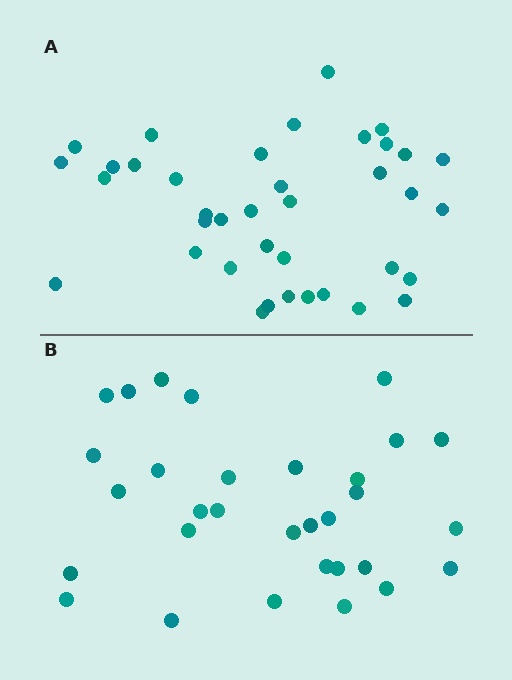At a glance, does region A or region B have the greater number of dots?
Region A (the top region) has more dots.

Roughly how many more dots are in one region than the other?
Region A has roughly 8 or so more dots than region B.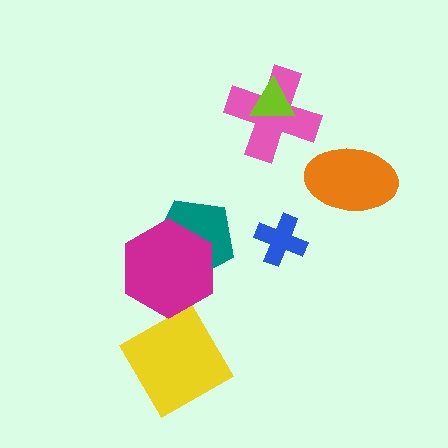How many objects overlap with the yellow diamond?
0 objects overlap with the yellow diamond.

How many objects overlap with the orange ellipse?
0 objects overlap with the orange ellipse.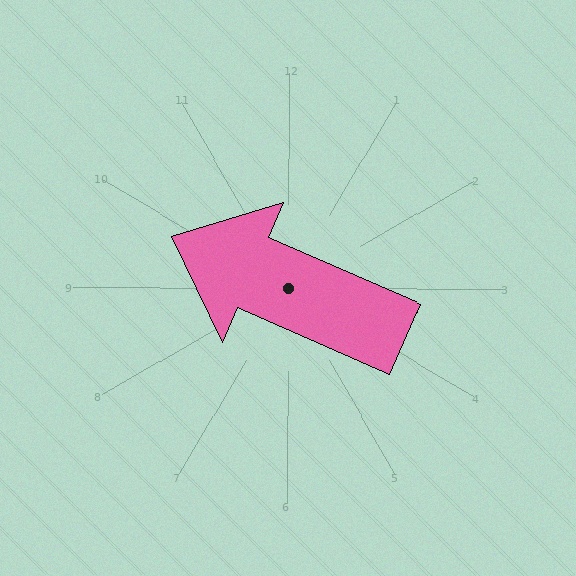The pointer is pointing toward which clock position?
Roughly 10 o'clock.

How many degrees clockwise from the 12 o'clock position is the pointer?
Approximately 294 degrees.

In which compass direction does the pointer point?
Northwest.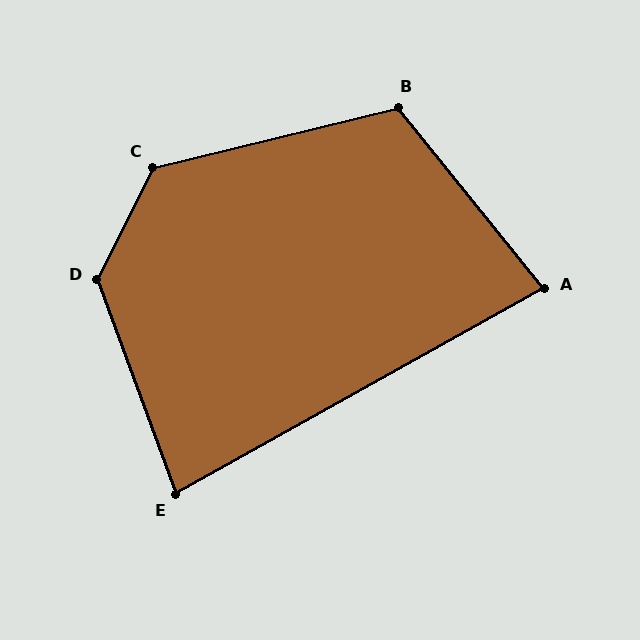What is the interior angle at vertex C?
Approximately 130 degrees (obtuse).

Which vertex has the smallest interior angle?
A, at approximately 80 degrees.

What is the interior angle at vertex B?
Approximately 115 degrees (obtuse).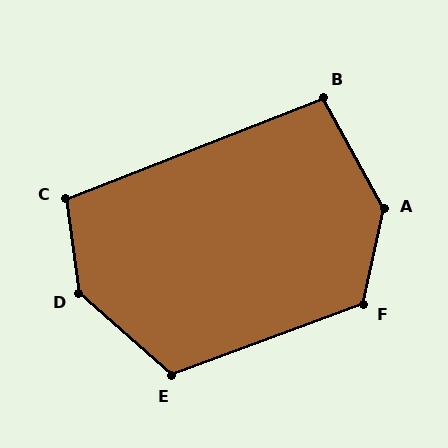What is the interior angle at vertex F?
Approximately 123 degrees (obtuse).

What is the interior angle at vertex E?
Approximately 118 degrees (obtuse).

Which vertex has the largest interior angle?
D, at approximately 140 degrees.